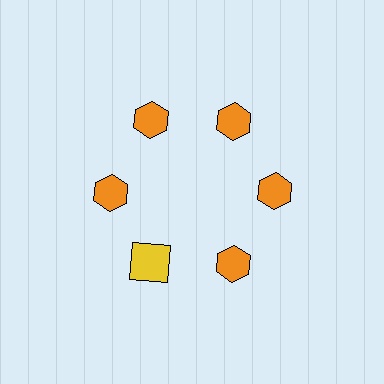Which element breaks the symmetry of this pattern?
The yellow square at roughly the 7 o'clock position breaks the symmetry. All other shapes are orange hexagons.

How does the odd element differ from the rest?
It differs in both color (yellow instead of orange) and shape (square instead of hexagon).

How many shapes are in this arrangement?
There are 6 shapes arranged in a ring pattern.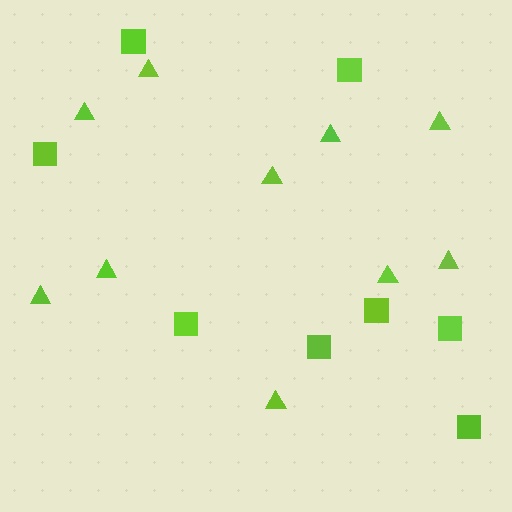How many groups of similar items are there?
There are 2 groups: one group of triangles (10) and one group of squares (8).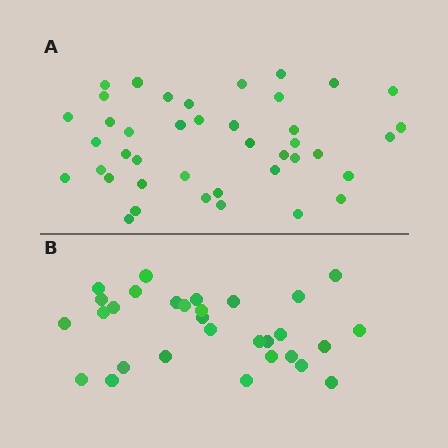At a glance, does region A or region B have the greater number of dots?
Region A (the top region) has more dots.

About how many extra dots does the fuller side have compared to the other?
Region A has roughly 12 or so more dots than region B.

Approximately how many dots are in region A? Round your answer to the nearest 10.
About 40 dots. (The exact count is 41, which rounds to 40.)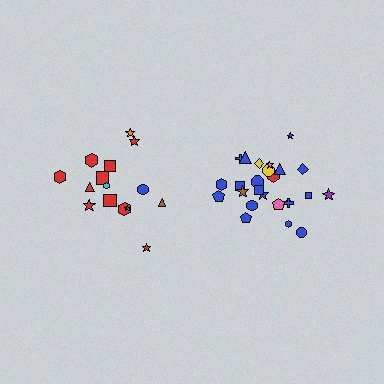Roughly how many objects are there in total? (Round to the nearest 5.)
Roughly 40 objects in total.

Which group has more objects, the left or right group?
The right group.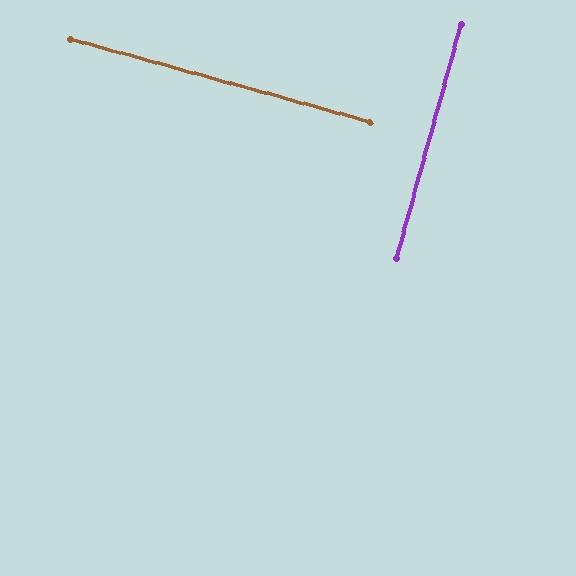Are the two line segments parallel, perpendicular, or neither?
Perpendicular — they meet at approximately 90°.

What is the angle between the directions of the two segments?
Approximately 90 degrees.